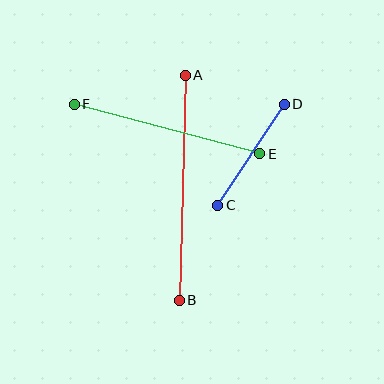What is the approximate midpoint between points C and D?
The midpoint is at approximately (251, 155) pixels.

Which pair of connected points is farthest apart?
Points A and B are farthest apart.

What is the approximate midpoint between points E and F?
The midpoint is at approximately (167, 129) pixels.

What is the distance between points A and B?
The distance is approximately 225 pixels.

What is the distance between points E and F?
The distance is approximately 192 pixels.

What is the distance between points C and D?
The distance is approximately 121 pixels.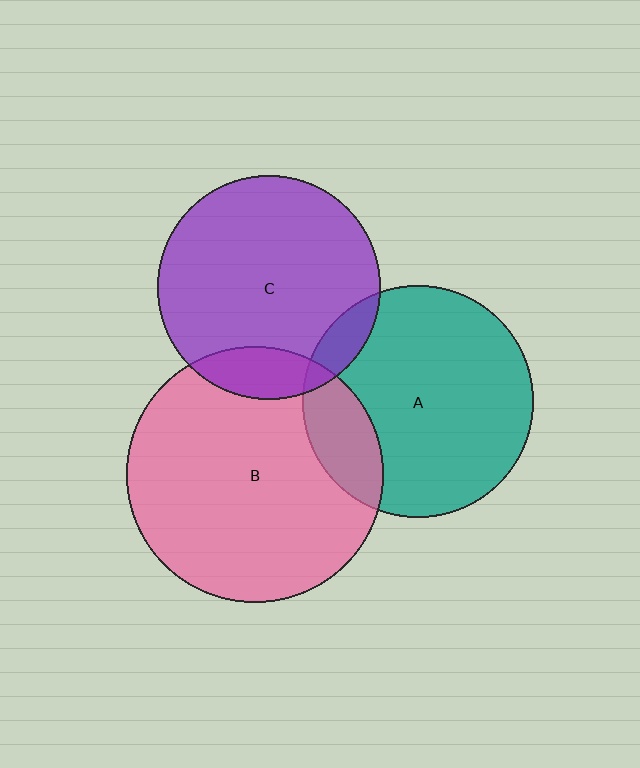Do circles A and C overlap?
Yes.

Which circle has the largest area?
Circle B (pink).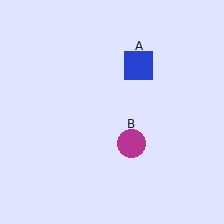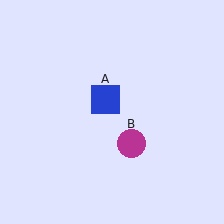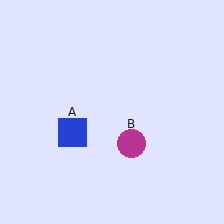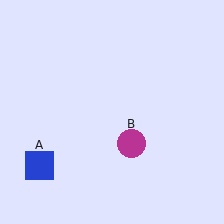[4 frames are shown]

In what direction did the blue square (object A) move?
The blue square (object A) moved down and to the left.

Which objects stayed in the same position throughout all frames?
Magenta circle (object B) remained stationary.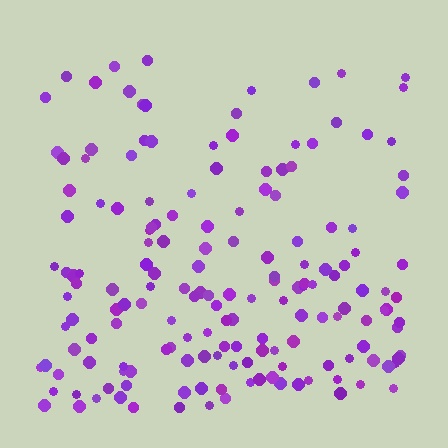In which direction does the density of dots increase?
From top to bottom, with the bottom side densest.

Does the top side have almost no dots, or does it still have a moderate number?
Still a moderate number, just noticeably fewer than the bottom.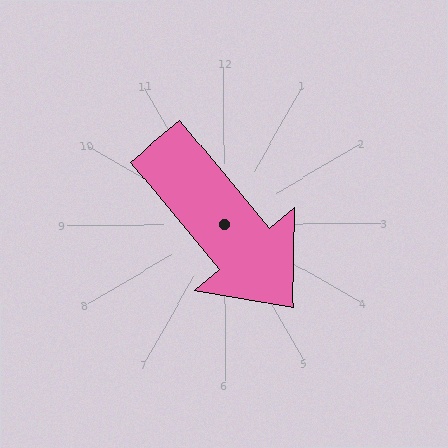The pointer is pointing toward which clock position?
Roughly 5 o'clock.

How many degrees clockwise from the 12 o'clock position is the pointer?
Approximately 141 degrees.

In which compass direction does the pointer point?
Southeast.